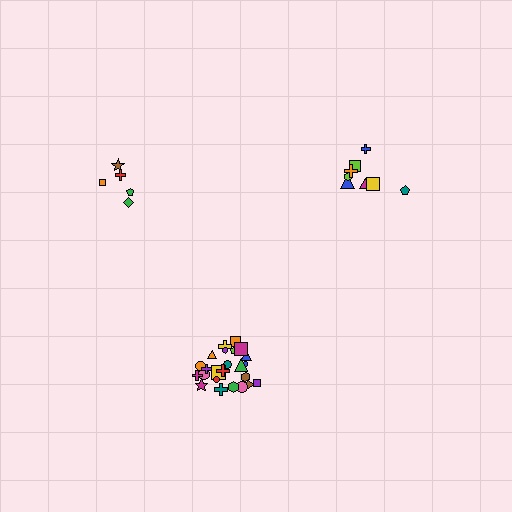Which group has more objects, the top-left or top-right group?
The top-right group.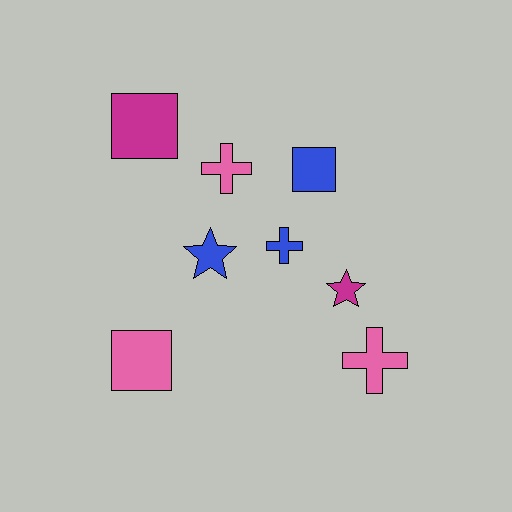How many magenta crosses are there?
There are no magenta crosses.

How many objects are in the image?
There are 8 objects.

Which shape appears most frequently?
Square, with 3 objects.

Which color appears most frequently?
Pink, with 3 objects.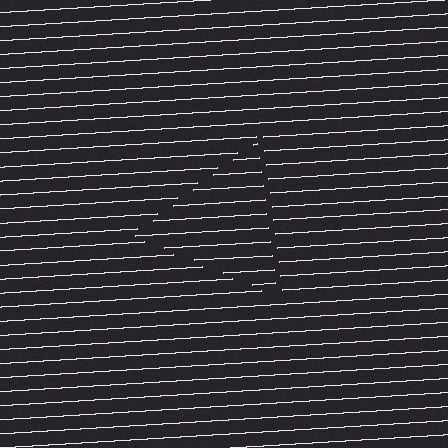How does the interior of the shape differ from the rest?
The interior of the shape contains the same grating, shifted by half a period — the contour is defined by the phase discontinuity where line-ends from the inner and outer gratings abut.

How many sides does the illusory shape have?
3 sides — the line-ends trace a triangle.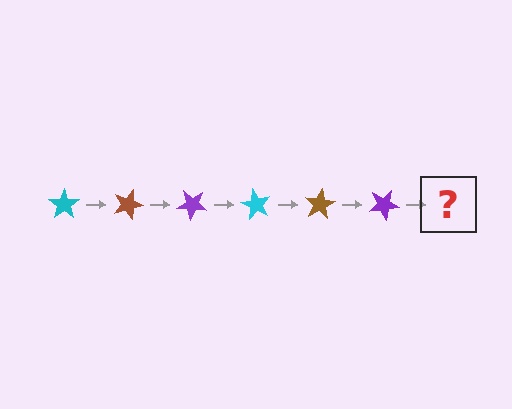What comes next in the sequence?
The next element should be a cyan star, rotated 120 degrees from the start.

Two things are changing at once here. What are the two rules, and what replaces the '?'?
The two rules are that it rotates 20 degrees each step and the color cycles through cyan, brown, and purple. The '?' should be a cyan star, rotated 120 degrees from the start.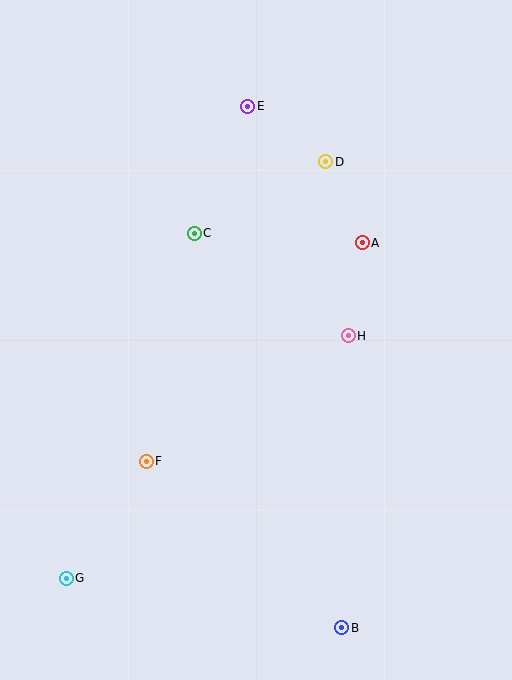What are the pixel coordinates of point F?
Point F is at (146, 461).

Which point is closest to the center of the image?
Point H at (348, 336) is closest to the center.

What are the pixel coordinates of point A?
Point A is at (362, 243).